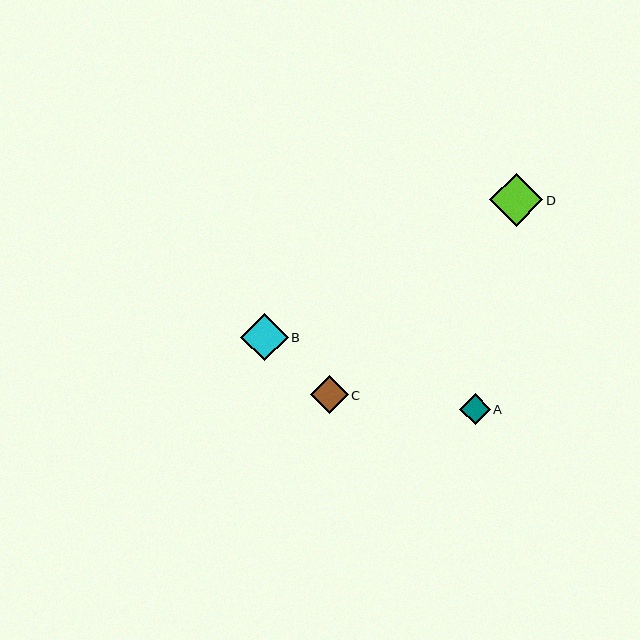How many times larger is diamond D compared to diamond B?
Diamond D is approximately 1.1 times the size of diamond B.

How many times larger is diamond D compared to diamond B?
Diamond D is approximately 1.1 times the size of diamond B.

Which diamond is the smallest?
Diamond A is the smallest with a size of approximately 30 pixels.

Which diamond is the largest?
Diamond D is the largest with a size of approximately 53 pixels.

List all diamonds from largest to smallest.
From largest to smallest: D, B, C, A.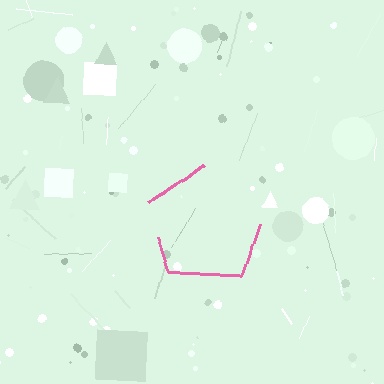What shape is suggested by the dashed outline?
The dashed outline suggests a pentagon.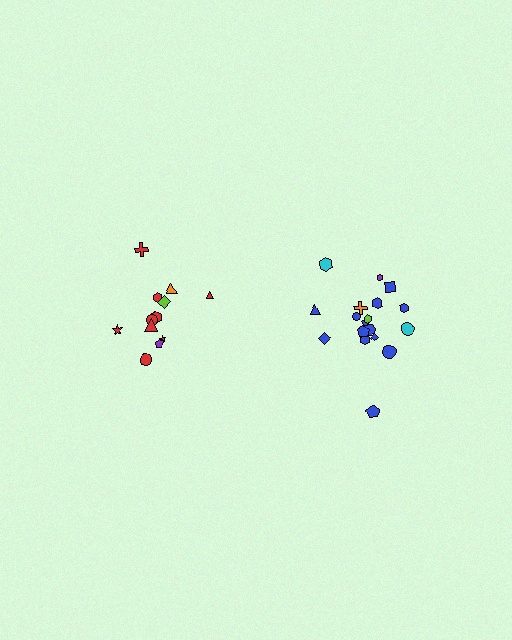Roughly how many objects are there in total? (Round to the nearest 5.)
Roughly 30 objects in total.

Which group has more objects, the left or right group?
The right group.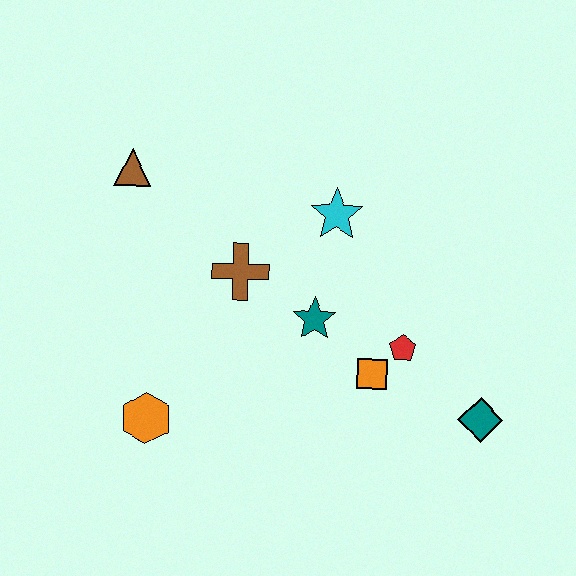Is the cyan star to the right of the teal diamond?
No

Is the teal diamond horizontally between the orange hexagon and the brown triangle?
No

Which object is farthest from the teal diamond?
The brown triangle is farthest from the teal diamond.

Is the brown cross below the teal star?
No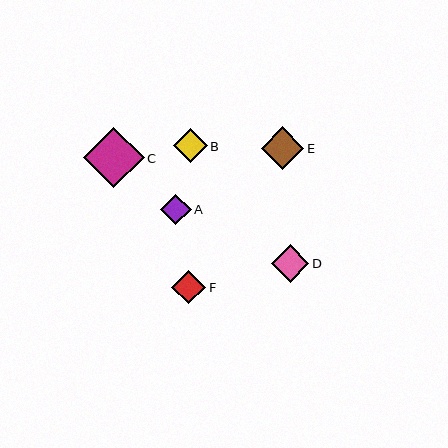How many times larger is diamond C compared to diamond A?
Diamond C is approximately 2.0 times the size of diamond A.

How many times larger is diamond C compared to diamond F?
Diamond C is approximately 1.8 times the size of diamond F.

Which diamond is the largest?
Diamond C is the largest with a size of approximately 60 pixels.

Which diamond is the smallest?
Diamond A is the smallest with a size of approximately 31 pixels.